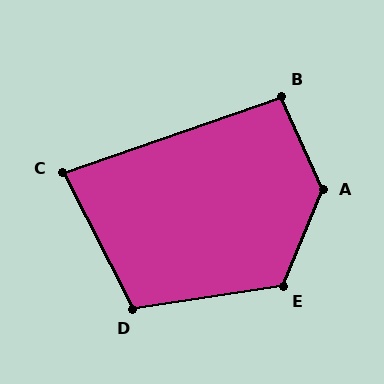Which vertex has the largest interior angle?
A, at approximately 134 degrees.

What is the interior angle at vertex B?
Approximately 95 degrees (approximately right).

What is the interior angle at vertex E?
Approximately 121 degrees (obtuse).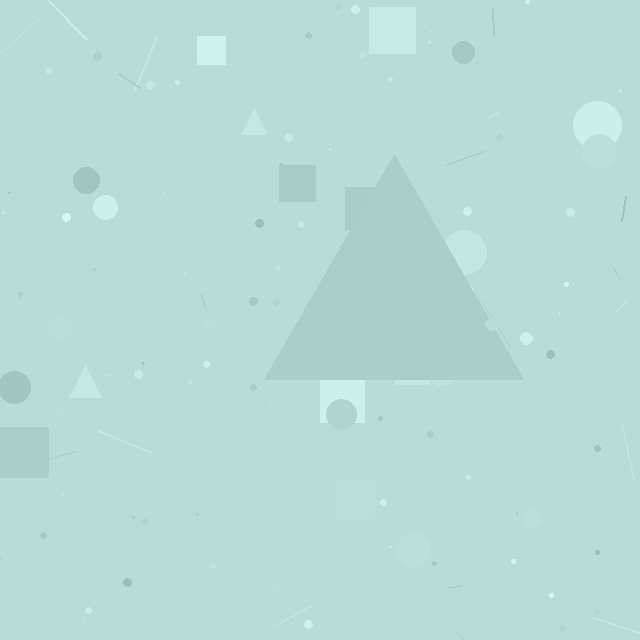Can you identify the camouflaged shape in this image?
The camouflaged shape is a triangle.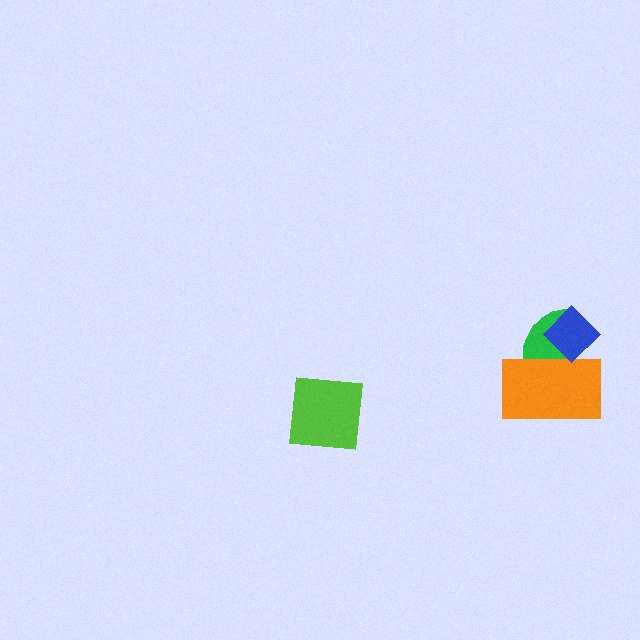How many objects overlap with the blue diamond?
2 objects overlap with the blue diamond.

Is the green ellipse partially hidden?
Yes, it is partially covered by another shape.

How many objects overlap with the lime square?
0 objects overlap with the lime square.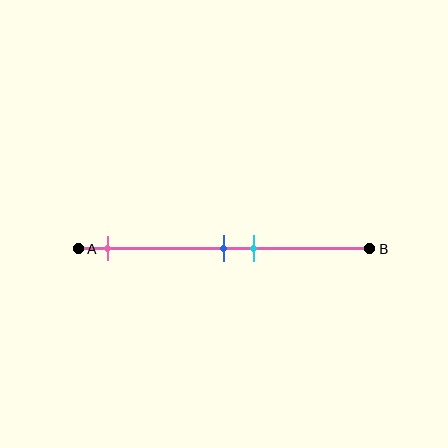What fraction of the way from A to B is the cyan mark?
The cyan mark is approximately 60% (0.6) of the way from A to B.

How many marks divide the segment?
There are 3 marks dividing the segment.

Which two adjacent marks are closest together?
The blue and cyan marks are the closest adjacent pair.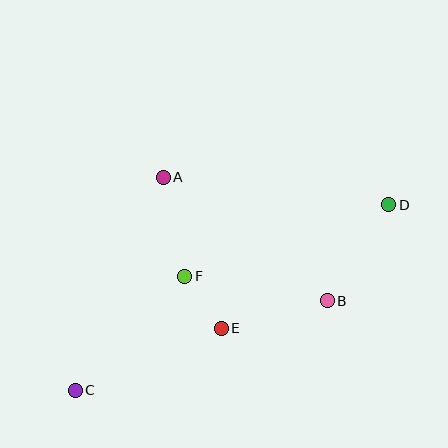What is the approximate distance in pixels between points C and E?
The distance between C and E is approximately 159 pixels.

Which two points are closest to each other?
Points E and F are closest to each other.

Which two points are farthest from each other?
Points C and D are farthest from each other.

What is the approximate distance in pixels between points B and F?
The distance between B and F is approximately 144 pixels.